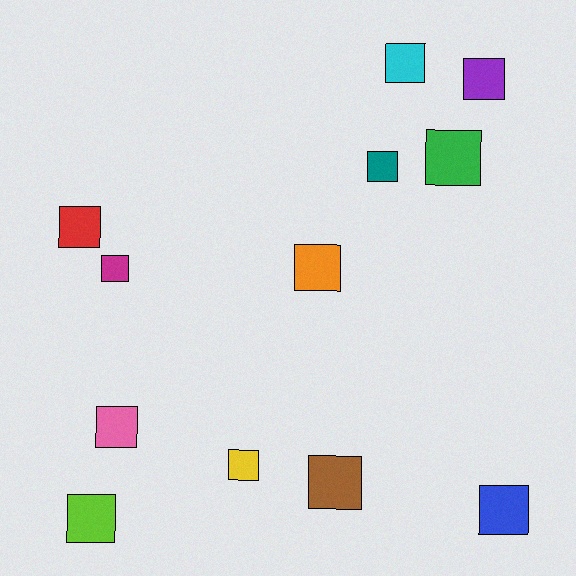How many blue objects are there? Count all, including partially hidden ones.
There is 1 blue object.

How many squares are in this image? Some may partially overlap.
There are 12 squares.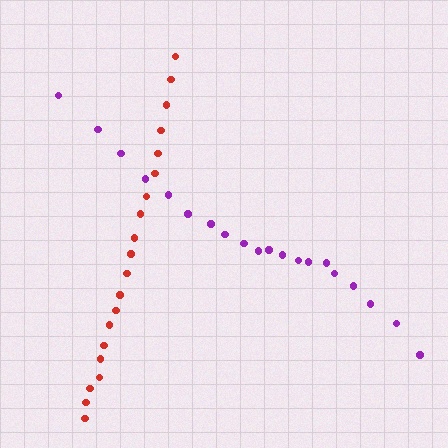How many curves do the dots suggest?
There are 2 distinct paths.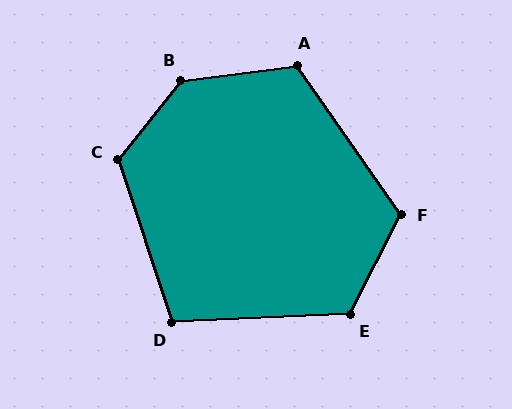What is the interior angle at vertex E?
Approximately 119 degrees (obtuse).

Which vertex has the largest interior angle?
B, at approximately 136 degrees.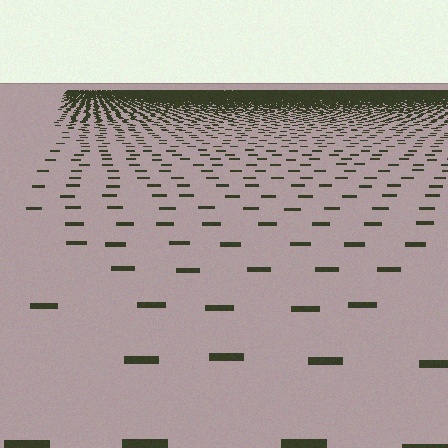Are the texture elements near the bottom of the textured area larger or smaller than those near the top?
Larger. Near the bottom, elements are closer to the viewer and appear at a bigger on-screen size.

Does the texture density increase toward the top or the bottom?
Density increases toward the top.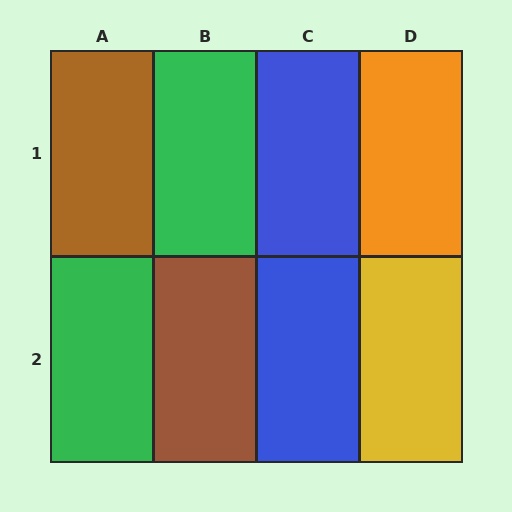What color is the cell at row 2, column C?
Blue.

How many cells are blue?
2 cells are blue.